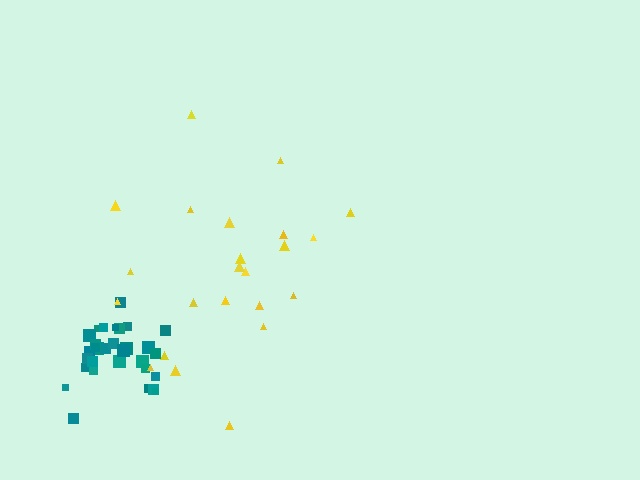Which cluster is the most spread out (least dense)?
Yellow.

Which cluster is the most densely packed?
Teal.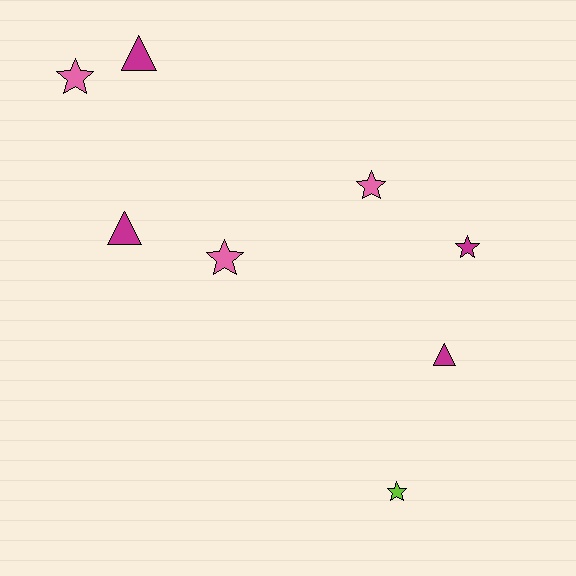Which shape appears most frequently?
Star, with 5 objects.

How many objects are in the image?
There are 8 objects.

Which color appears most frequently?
Magenta, with 4 objects.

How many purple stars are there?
There are no purple stars.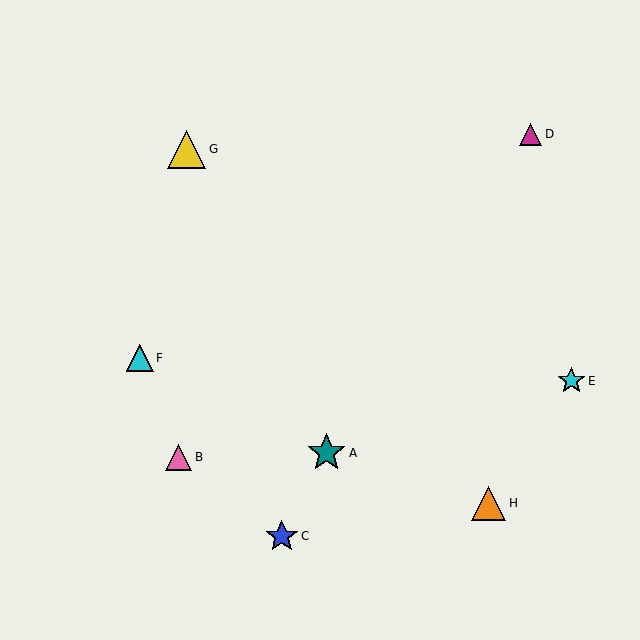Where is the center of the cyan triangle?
The center of the cyan triangle is at (140, 358).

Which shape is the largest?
The teal star (labeled A) is the largest.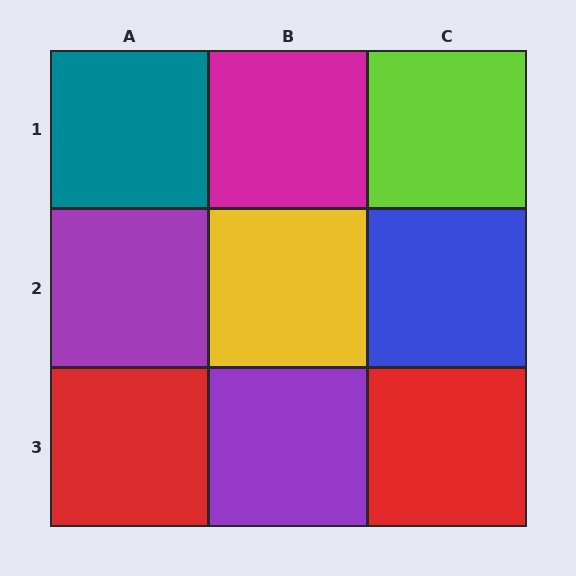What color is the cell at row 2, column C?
Blue.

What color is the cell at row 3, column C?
Red.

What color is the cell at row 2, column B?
Yellow.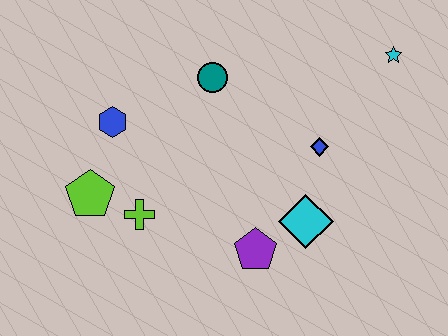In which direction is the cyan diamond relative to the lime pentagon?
The cyan diamond is to the right of the lime pentagon.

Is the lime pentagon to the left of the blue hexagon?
Yes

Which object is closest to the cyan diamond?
The purple pentagon is closest to the cyan diamond.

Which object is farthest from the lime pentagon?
The cyan star is farthest from the lime pentagon.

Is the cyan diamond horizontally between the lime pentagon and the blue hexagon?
No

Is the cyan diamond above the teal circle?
No